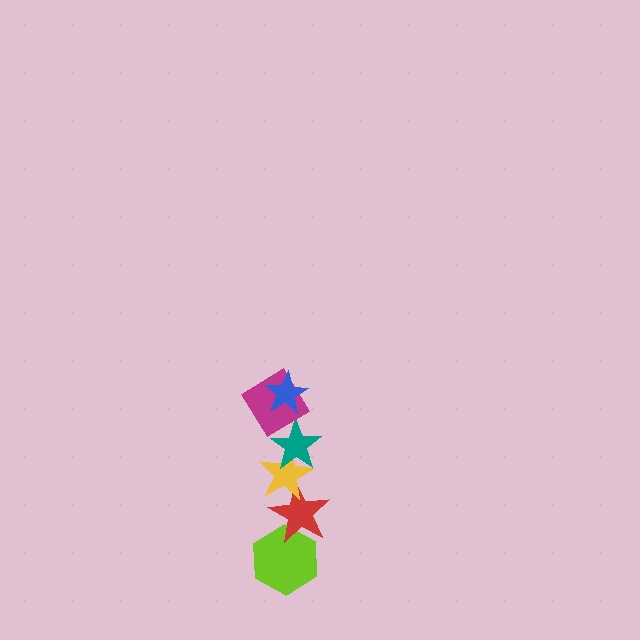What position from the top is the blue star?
The blue star is 1st from the top.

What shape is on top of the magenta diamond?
The blue star is on top of the magenta diamond.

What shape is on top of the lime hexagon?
The red star is on top of the lime hexagon.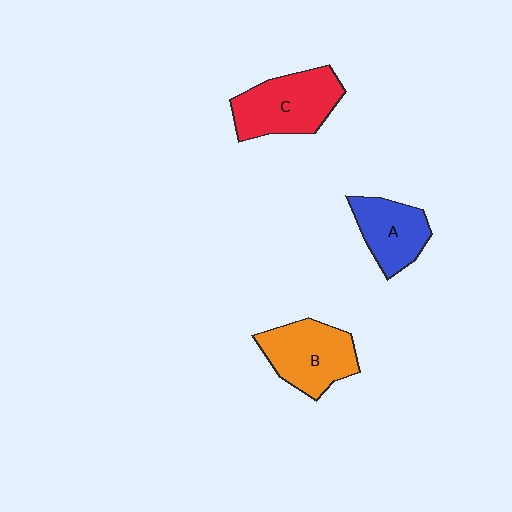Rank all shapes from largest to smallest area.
From largest to smallest: C (red), B (orange), A (blue).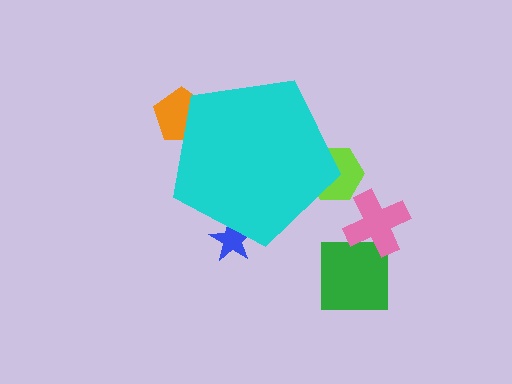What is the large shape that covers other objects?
A cyan pentagon.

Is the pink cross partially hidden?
No, the pink cross is fully visible.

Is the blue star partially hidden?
Yes, the blue star is partially hidden behind the cyan pentagon.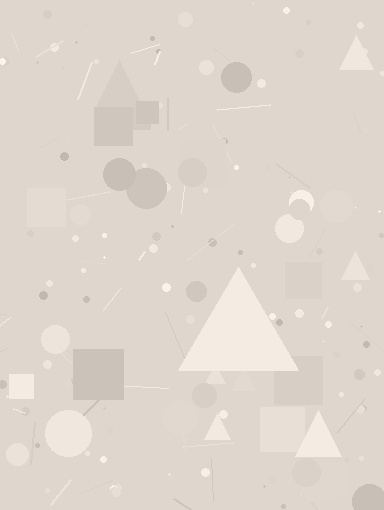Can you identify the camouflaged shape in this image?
The camouflaged shape is a triangle.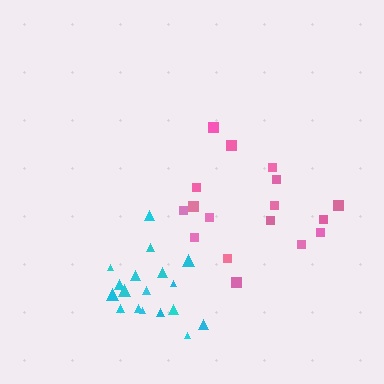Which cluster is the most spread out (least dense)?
Pink.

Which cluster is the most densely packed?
Cyan.